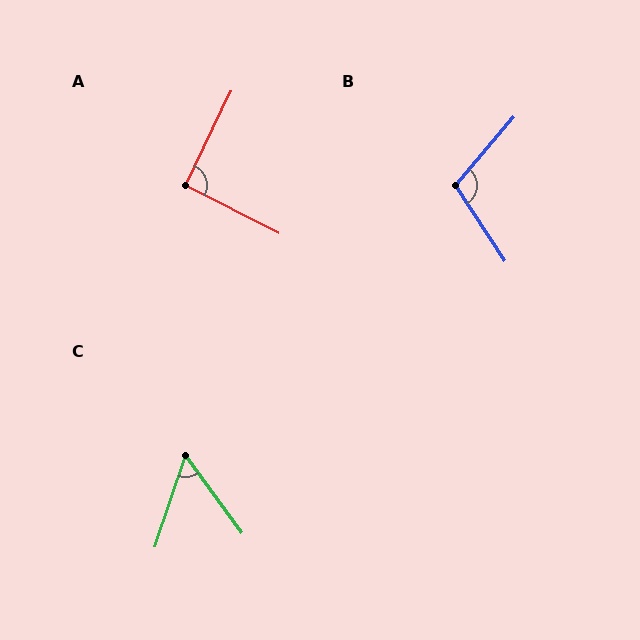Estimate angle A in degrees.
Approximately 91 degrees.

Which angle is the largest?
B, at approximately 106 degrees.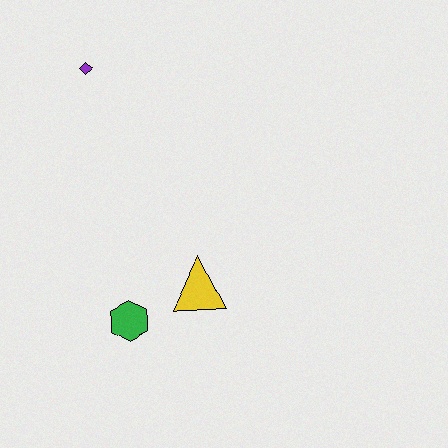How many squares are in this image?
There are no squares.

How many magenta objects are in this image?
There are no magenta objects.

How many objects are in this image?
There are 3 objects.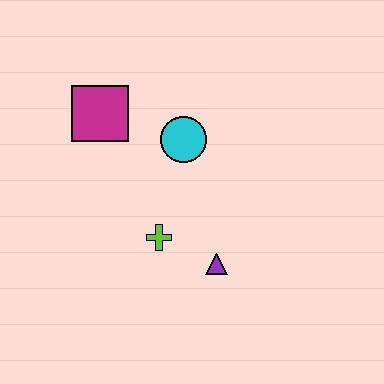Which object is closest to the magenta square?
The cyan circle is closest to the magenta square.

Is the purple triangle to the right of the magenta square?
Yes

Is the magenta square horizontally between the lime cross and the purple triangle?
No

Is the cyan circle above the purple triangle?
Yes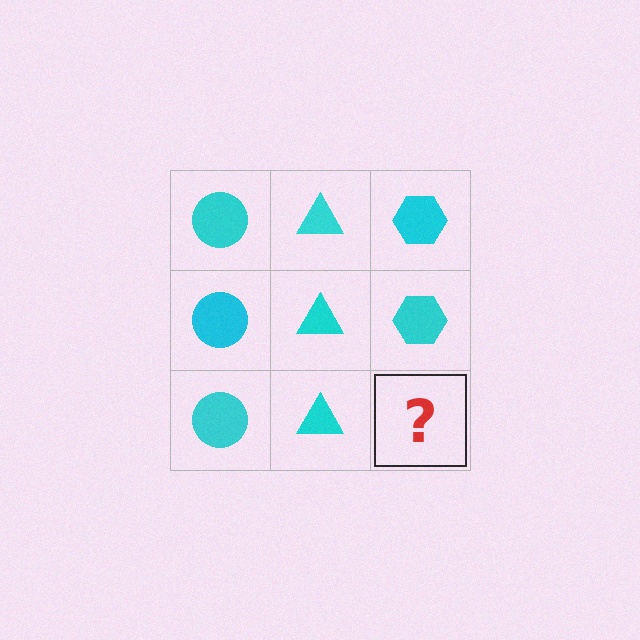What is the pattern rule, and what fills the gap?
The rule is that each column has a consistent shape. The gap should be filled with a cyan hexagon.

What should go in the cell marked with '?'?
The missing cell should contain a cyan hexagon.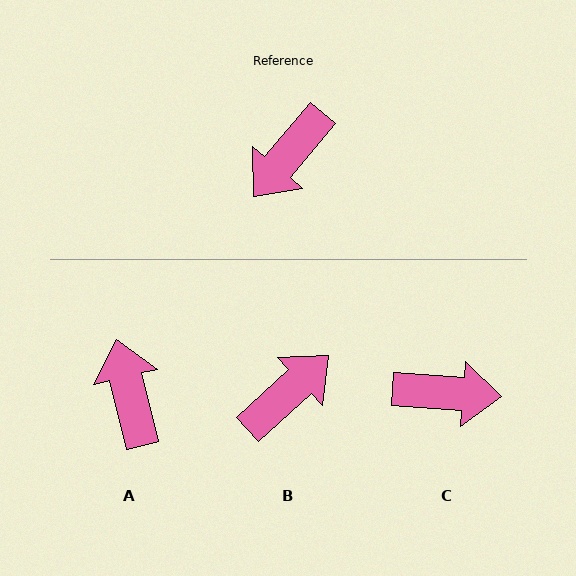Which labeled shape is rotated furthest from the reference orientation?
B, about 172 degrees away.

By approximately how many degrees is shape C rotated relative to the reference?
Approximately 126 degrees counter-clockwise.